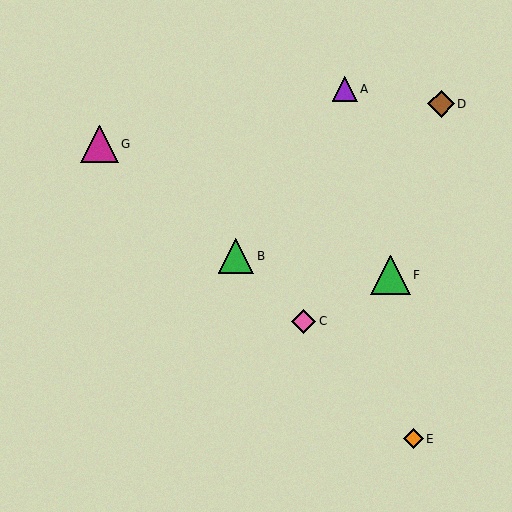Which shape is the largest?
The green triangle (labeled F) is the largest.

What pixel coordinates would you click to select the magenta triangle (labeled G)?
Click at (99, 144) to select the magenta triangle G.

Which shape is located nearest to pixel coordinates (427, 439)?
The orange diamond (labeled E) at (413, 439) is nearest to that location.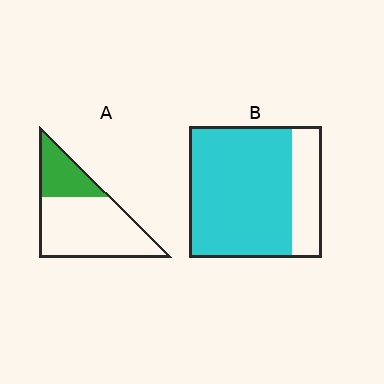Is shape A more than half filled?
No.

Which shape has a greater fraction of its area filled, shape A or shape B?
Shape B.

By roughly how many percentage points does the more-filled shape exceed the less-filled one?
By roughly 50 percentage points (B over A).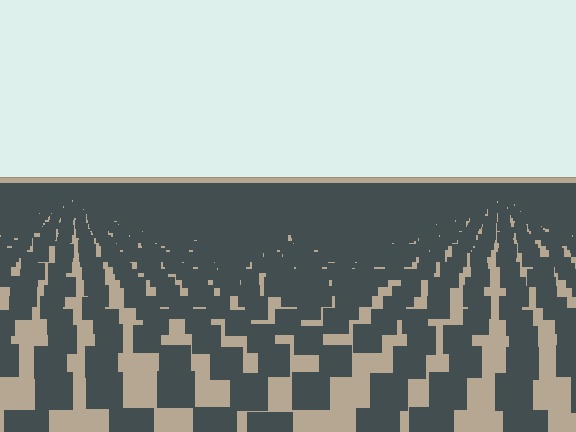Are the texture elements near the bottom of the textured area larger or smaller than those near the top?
Larger. Near the bottom, elements are closer to the viewer and appear at a bigger on-screen size.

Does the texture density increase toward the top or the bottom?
Density increases toward the top.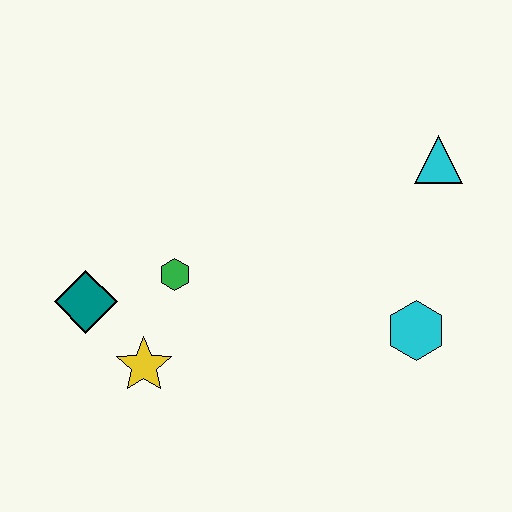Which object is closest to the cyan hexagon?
The cyan triangle is closest to the cyan hexagon.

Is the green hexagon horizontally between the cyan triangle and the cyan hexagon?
No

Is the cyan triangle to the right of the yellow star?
Yes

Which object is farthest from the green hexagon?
The cyan triangle is farthest from the green hexagon.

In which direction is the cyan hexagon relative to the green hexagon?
The cyan hexagon is to the right of the green hexagon.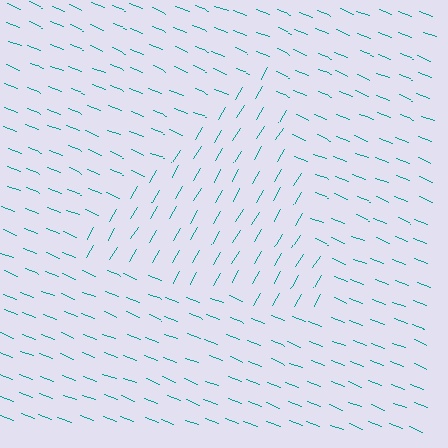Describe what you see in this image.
The image is filled with small teal line segments. A triangle region in the image has lines oriented differently from the surrounding lines, creating a visible texture boundary.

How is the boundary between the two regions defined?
The boundary is defined purely by a change in line orientation (approximately 81 degrees difference). All lines are the same color and thickness.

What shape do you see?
I see a triangle.